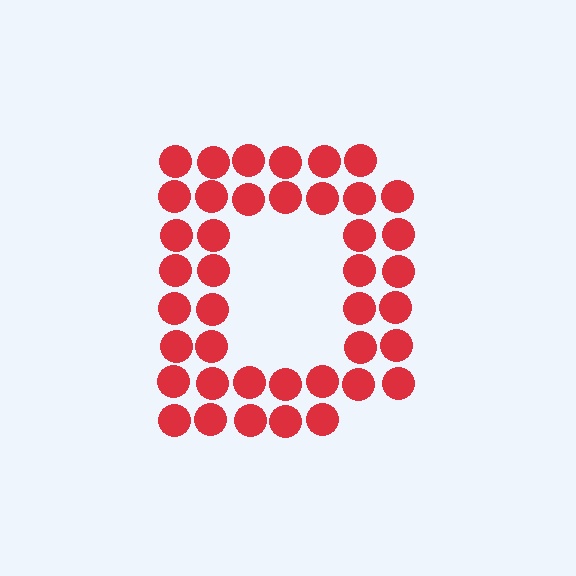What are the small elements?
The small elements are circles.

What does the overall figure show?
The overall figure shows the letter D.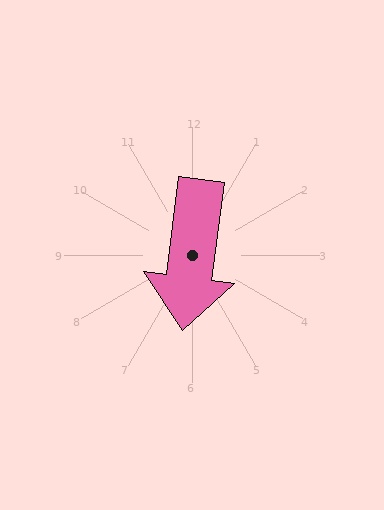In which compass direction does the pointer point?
South.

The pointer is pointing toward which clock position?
Roughly 6 o'clock.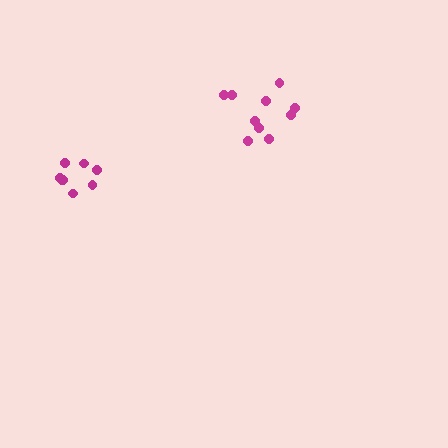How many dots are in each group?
Group 1: 8 dots, Group 2: 10 dots (18 total).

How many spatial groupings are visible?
There are 2 spatial groupings.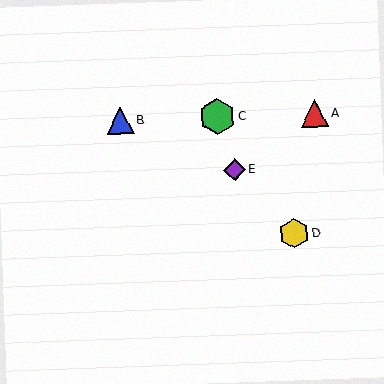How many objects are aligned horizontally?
3 objects (A, B, C) are aligned horizontally.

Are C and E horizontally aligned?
No, C is at y≈117 and E is at y≈170.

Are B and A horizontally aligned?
Yes, both are at y≈120.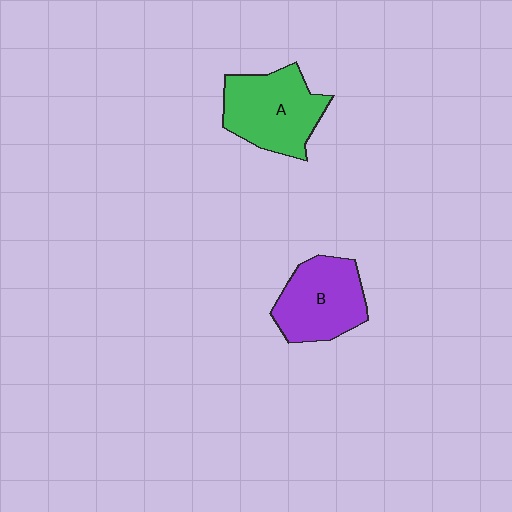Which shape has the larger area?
Shape A (green).